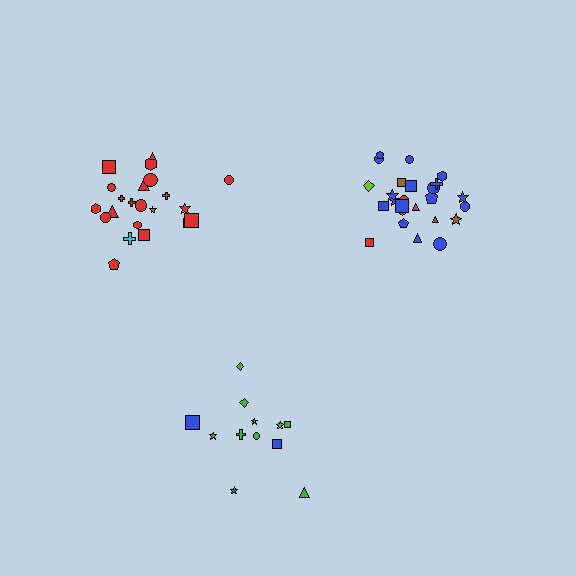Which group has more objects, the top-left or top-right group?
The top-right group.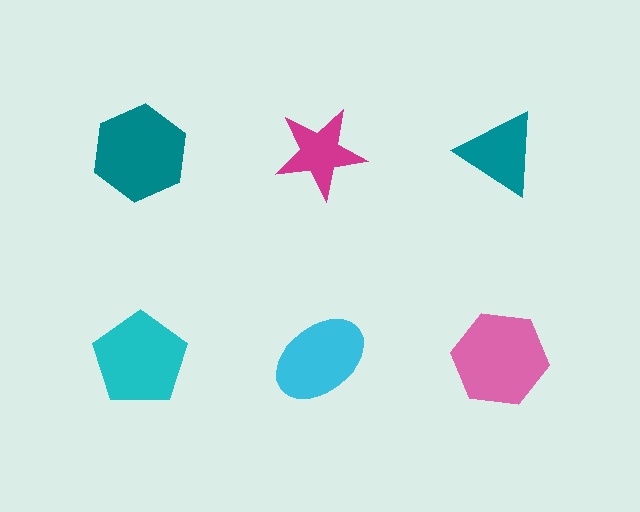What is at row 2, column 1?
A cyan pentagon.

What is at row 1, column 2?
A magenta star.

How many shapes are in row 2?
3 shapes.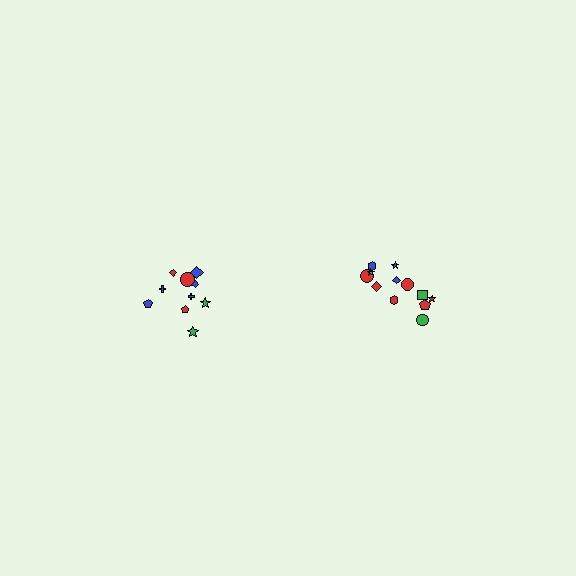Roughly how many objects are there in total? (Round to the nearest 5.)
Roughly 20 objects in total.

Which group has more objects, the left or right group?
The right group.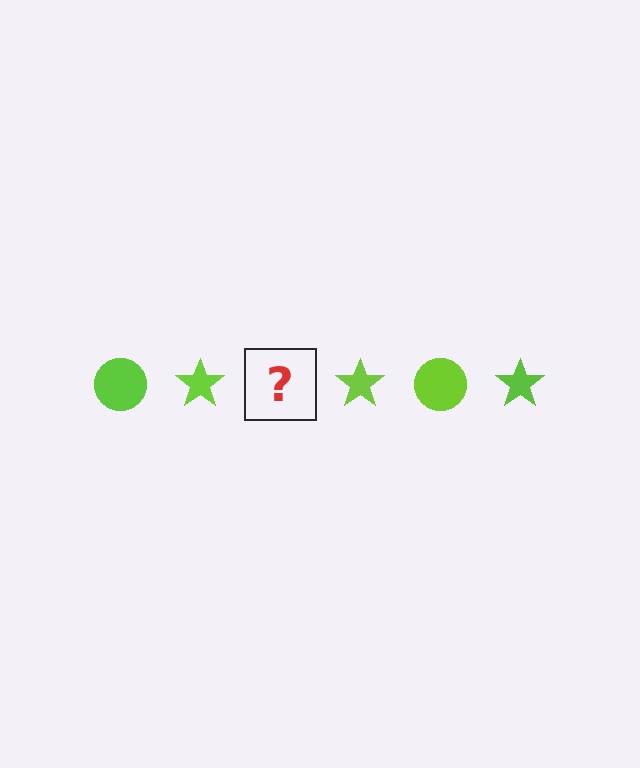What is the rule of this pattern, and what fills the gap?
The rule is that the pattern cycles through circle, star shapes in lime. The gap should be filled with a lime circle.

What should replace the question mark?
The question mark should be replaced with a lime circle.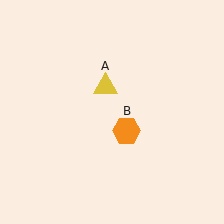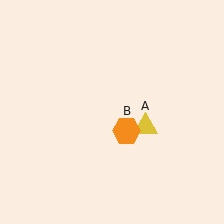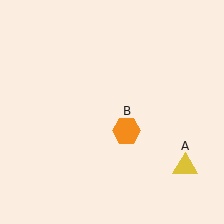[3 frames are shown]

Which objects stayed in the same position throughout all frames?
Orange hexagon (object B) remained stationary.